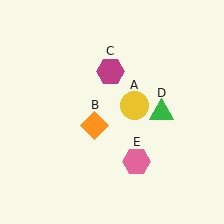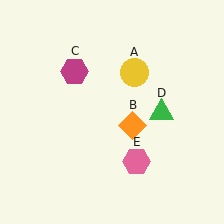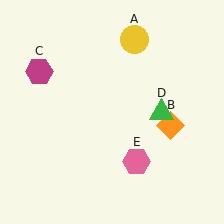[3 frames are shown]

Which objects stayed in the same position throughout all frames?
Green triangle (object D) and pink hexagon (object E) remained stationary.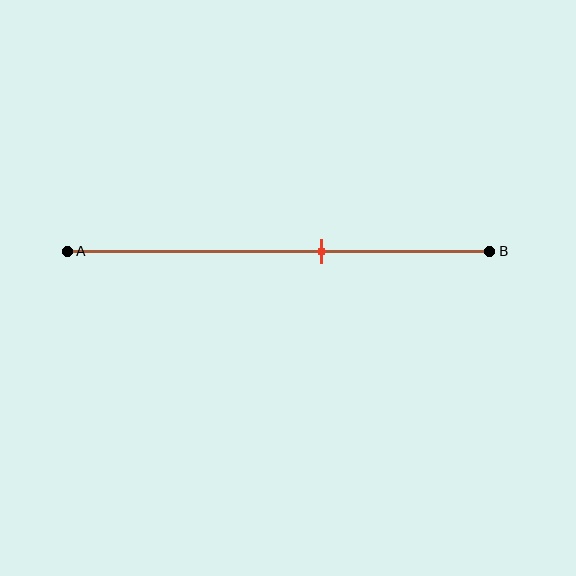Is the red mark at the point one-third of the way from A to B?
No, the mark is at about 60% from A, not at the 33% one-third point.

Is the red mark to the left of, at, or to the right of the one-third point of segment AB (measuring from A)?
The red mark is to the right of the one-third point of segment AB.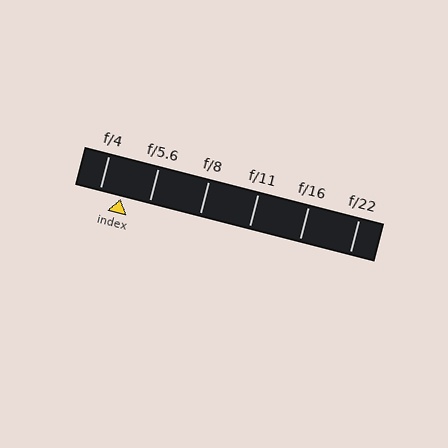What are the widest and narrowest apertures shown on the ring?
The widest aperture shown is f/4 and the narrowest is f/22.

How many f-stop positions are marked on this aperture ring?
There are 6 f-stop positions marked.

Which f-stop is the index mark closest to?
The index mark is closest to f/4.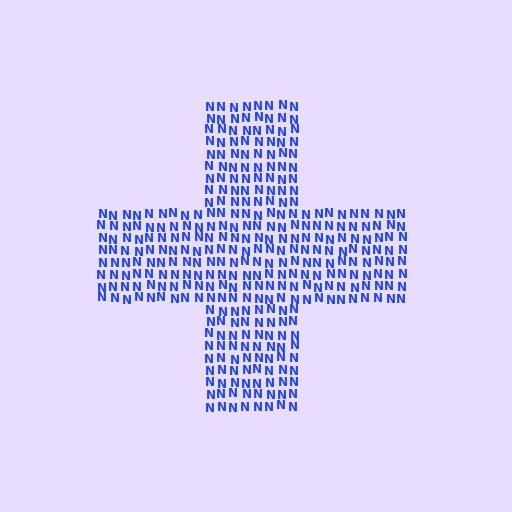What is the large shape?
The large shape is a cross.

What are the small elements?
The small elements are letter N's.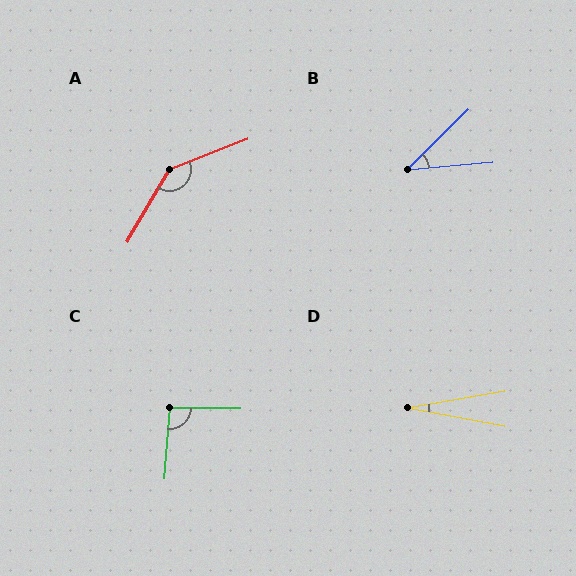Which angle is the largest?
A, at approximately 141 degrees.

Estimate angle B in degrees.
Approximately 39 degrees.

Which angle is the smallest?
D, at approximately 20 degrees.